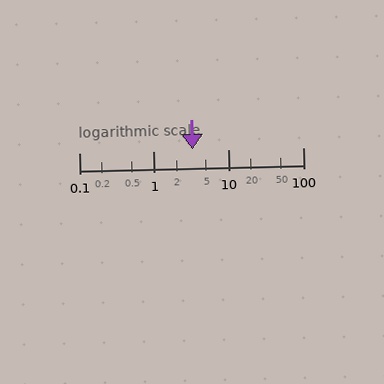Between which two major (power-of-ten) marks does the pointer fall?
The pointer is between 1 and 10.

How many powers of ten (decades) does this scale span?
The scale spans 3 decades, from 0.1 to 100.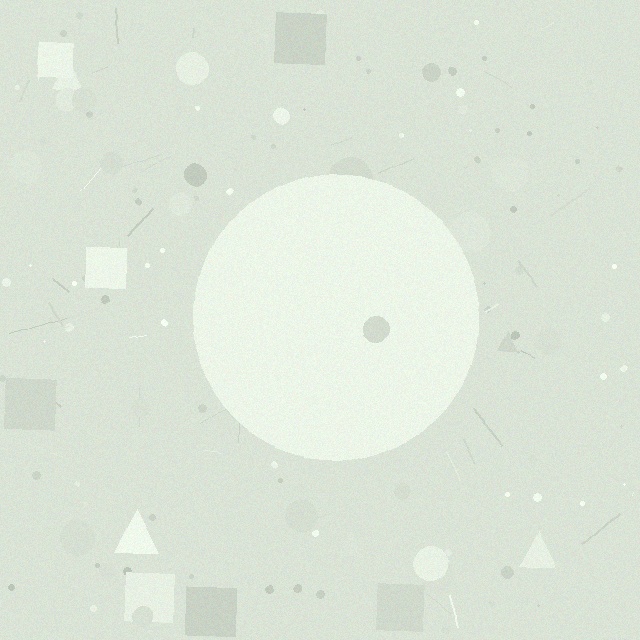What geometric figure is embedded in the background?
A circle is embedded in the background.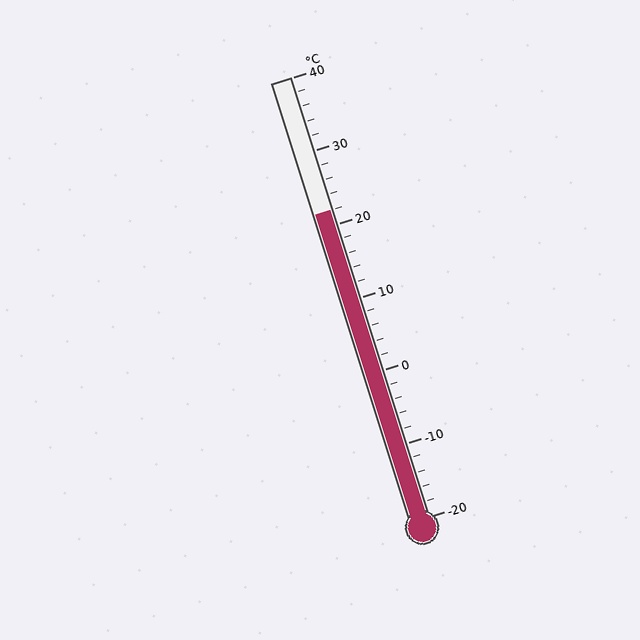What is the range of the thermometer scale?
The thermometer scale ranges from -20°C to 40°C.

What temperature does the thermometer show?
The thermometer shows approximately 22°C.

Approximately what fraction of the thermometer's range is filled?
The thermometer is filled to approximately 70% of its range.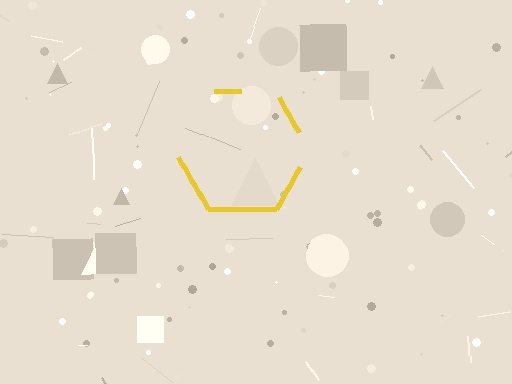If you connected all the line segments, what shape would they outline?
They would outline a hexagon.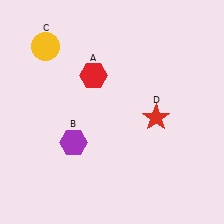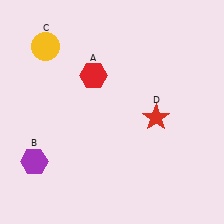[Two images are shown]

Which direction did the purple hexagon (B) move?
The purple hexagon (B) moved left.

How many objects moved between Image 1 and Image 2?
1 object moved between the two images.